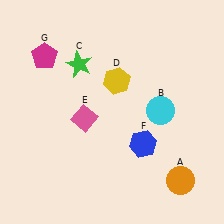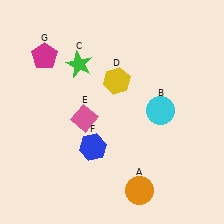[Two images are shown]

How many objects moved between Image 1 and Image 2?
2 objects moved between the two images.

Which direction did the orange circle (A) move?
The orange circle (A) moved left.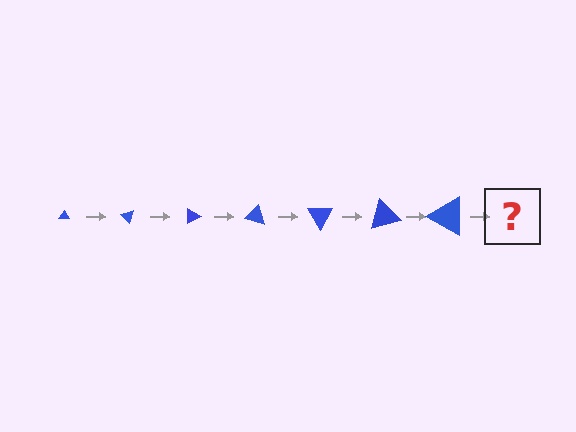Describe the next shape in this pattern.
It should be a triangle, larger than the previous one and rotated 315 degrees from the start.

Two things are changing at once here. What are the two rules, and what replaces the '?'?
The two rules are that the triangle grows larger each step and it rotates 45 degrees each step. The '?' should be a triangle, larger than the previous one and rotated 315 degrees from the start.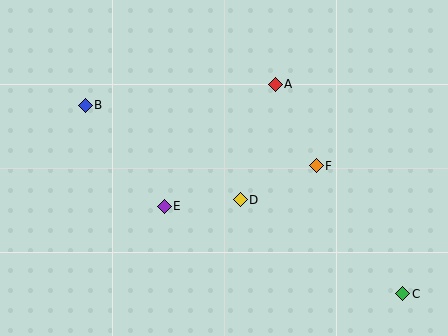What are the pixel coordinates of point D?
Point D is at (240, 200).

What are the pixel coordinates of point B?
Point B is at (85, 105).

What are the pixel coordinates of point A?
Point A is at (275, 84).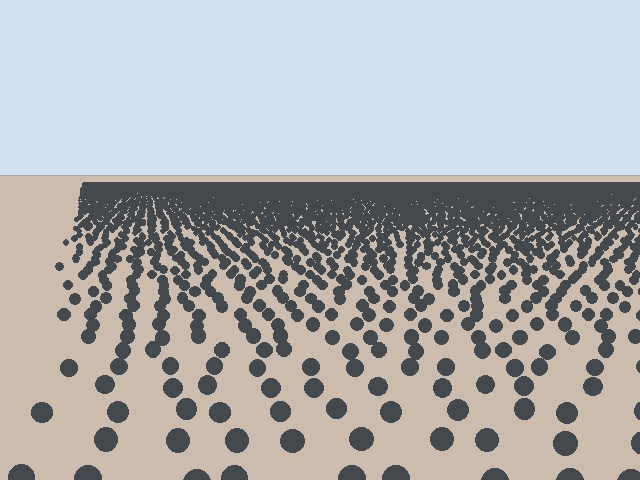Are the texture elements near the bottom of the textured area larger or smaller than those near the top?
Larger. Near the bottom, elements are closer to the viewer and appear at a bigger on-screen size.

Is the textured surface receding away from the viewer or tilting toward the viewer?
The surface is receding away from the viewer. Texture elements get smaller and denser toward the top.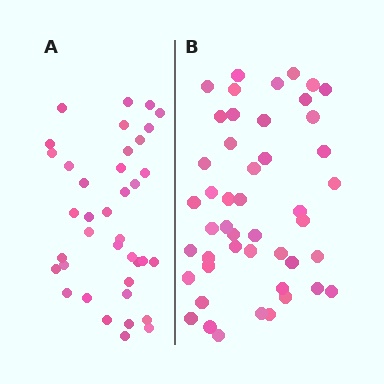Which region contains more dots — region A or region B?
Region B (the right region) has more dots.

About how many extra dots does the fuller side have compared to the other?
Region B has roughly 8 or so more dots than region A.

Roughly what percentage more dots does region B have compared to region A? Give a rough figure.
About 25% more.